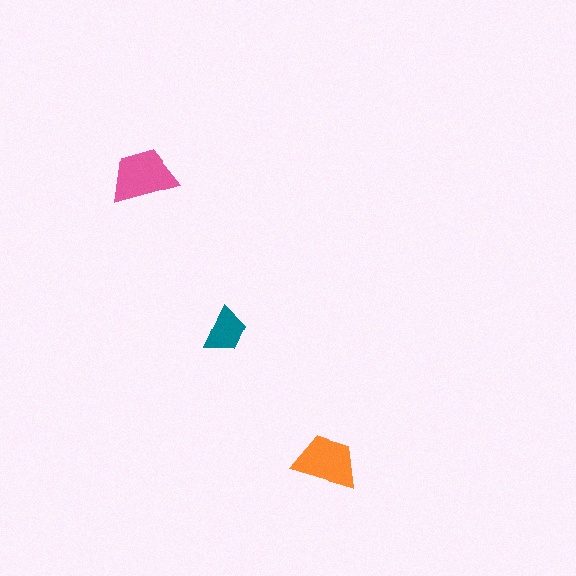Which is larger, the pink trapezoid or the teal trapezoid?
The pink one.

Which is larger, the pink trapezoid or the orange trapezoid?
The pink one.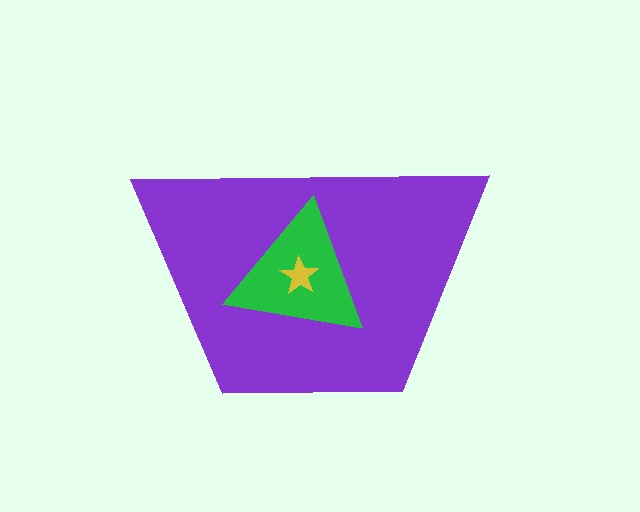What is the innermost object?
The yellow star.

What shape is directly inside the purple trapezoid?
The green triangle.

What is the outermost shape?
The purple trapezoid.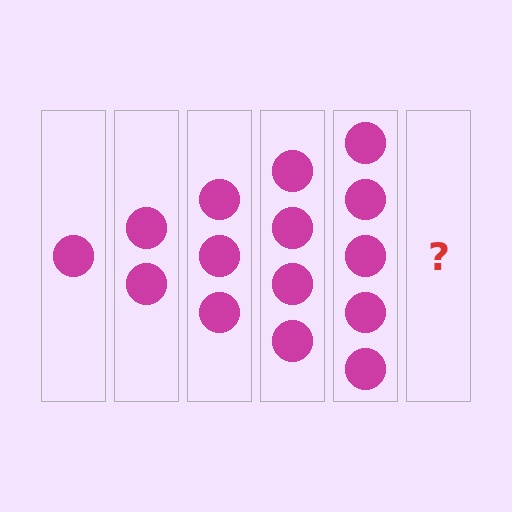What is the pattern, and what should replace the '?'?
The pattern is that each step adds one more circle. The '?' should be 6 circles.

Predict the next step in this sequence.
The next step is 6 circles.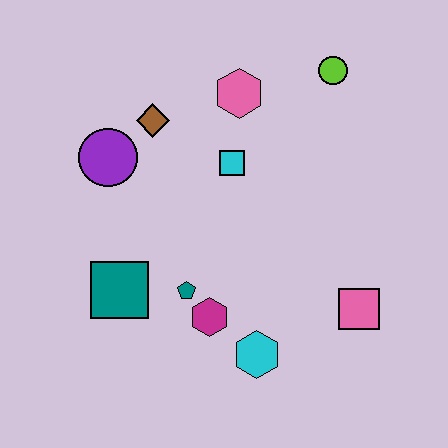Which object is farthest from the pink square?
The purple circle is farthest from the pink square.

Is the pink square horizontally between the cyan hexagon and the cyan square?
No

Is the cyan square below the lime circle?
Yes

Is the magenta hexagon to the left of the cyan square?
Yes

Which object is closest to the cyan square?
The pink hexagon is closest to the cyan square.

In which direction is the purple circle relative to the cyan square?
The purple circle is to the left of the cyan square.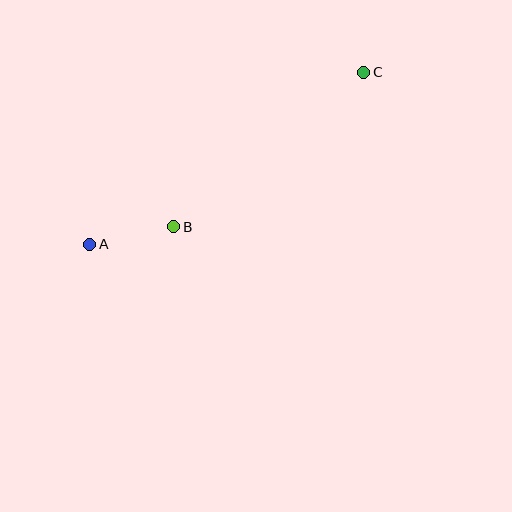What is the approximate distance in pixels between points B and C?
The distance between B and C is approximately 245 pixels.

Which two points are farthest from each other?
Points A and C are farthest from each other.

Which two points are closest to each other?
Points A and B are closest to each other.